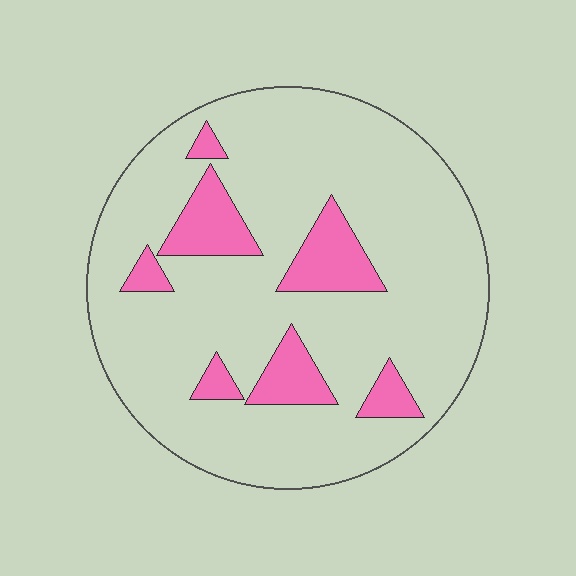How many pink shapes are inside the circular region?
7.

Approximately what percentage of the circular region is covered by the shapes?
Approximately 15%.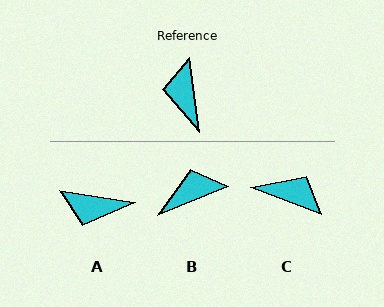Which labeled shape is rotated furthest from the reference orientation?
C, about 119 degrees away.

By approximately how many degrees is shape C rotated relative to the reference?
Approximately 119 degrees clockwise.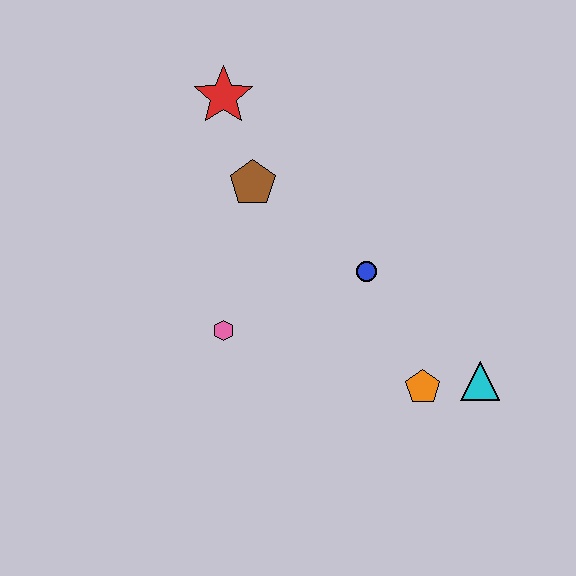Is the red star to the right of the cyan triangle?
No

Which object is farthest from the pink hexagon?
The cyan triangle is farthest from the pink hexagon.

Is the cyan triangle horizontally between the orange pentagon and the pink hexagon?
No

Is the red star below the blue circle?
No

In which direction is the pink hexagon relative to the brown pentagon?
The pink hexagon is below the brown pentagon.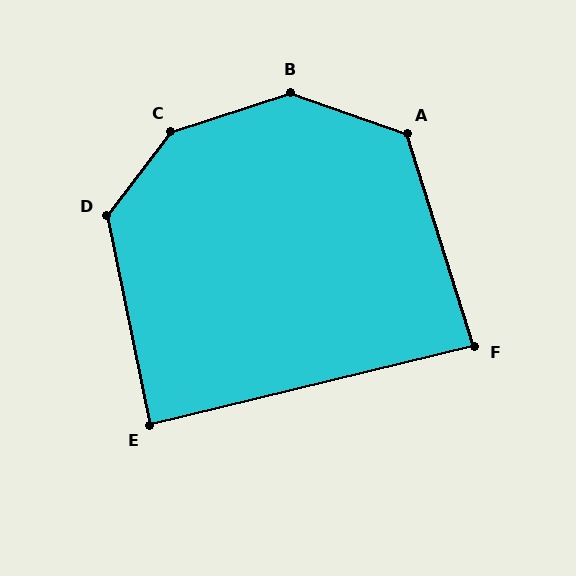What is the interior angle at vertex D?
Approximately 131 degrees (obtuse).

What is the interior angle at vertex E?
Approximately 88 degrees (approximately right).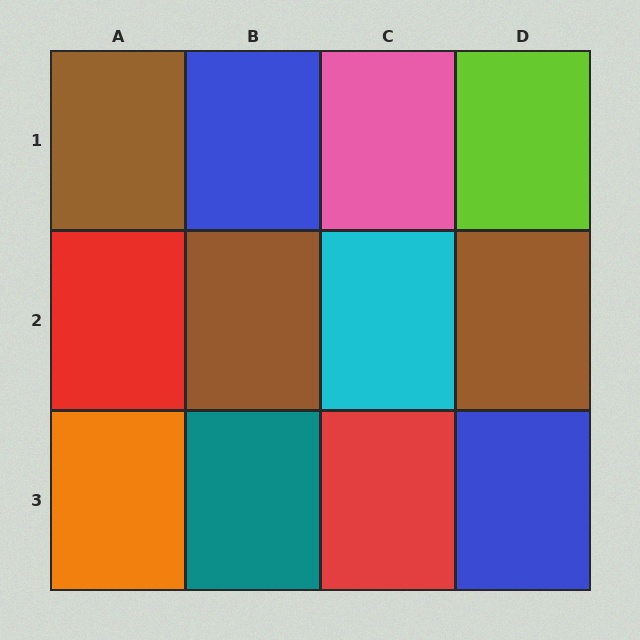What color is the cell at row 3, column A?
Orange.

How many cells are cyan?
1 cell is cyan.